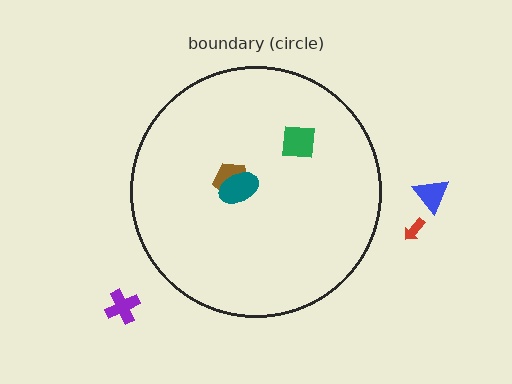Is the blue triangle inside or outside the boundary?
Outside.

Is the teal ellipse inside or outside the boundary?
Inside.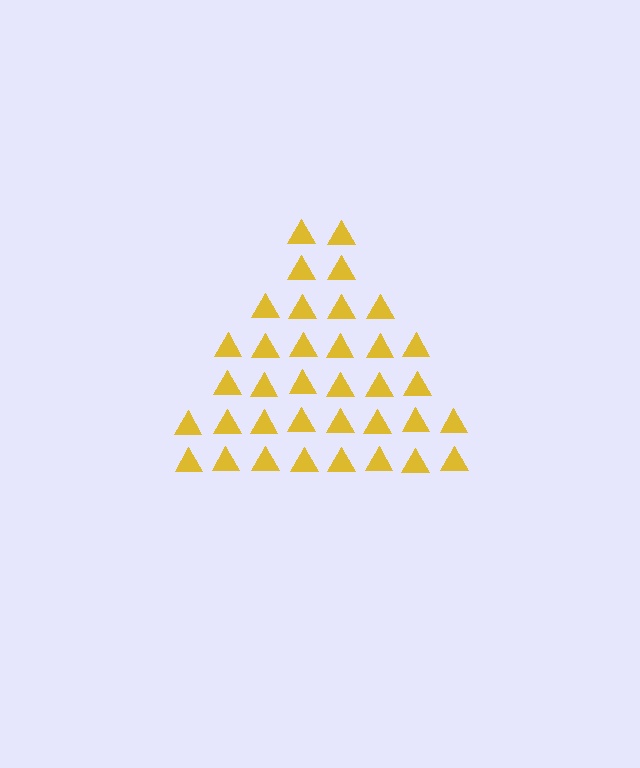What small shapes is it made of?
It is made of small triangles.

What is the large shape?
The large shape is a triangle.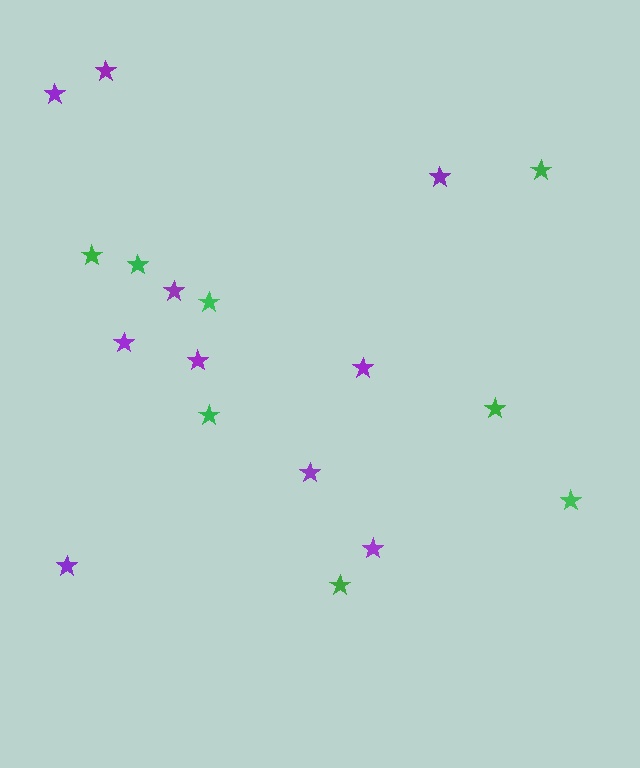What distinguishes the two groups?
There are 2 groups: one group of purple stars (10) and one group of green stars (8).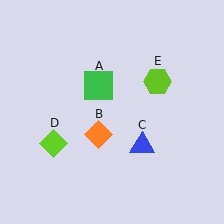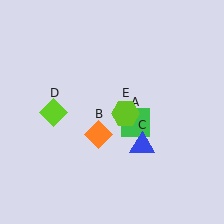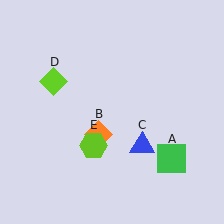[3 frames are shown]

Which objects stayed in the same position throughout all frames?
Orange diamond (object B) and blue triangle (object C) remained stationary.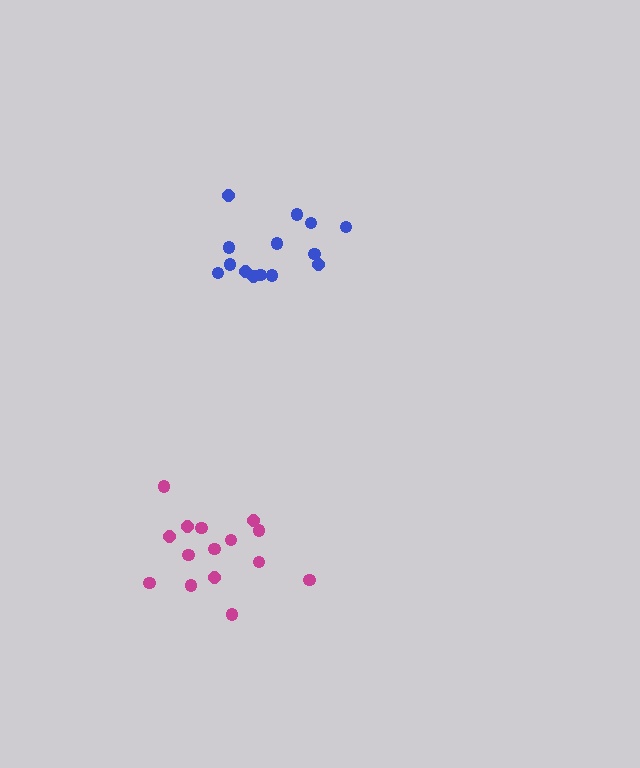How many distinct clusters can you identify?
There are 2 distinct clusters.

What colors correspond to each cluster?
The clusters are colored: blue, magenta.